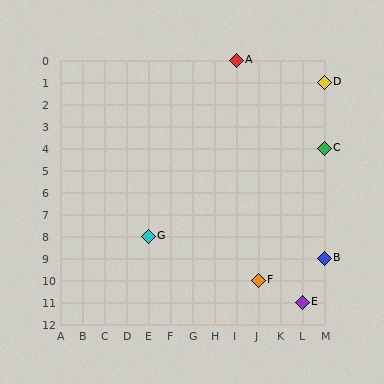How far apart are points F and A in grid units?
Points F and A are 1 column and 10 rows apart (about 10.0 grid units diagonally).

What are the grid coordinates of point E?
Point E is at grid coordinates (L, 11).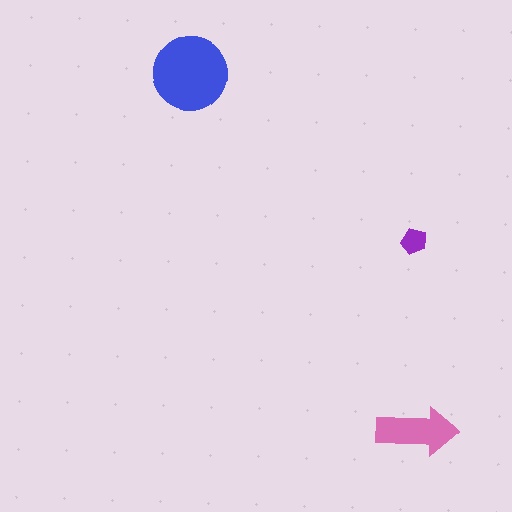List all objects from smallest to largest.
The purple pentagon, the pink arrow, the blue circle.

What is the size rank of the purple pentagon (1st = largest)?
3rd.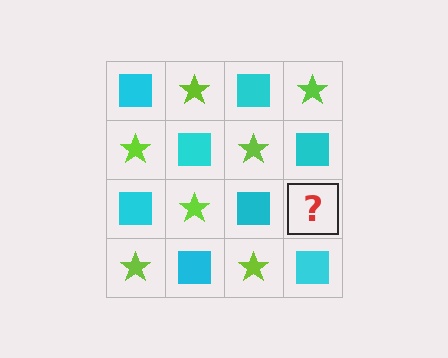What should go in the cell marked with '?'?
The missing cell should contain a lime star.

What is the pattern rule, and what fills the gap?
The rule is that it alternates cyan square and lime star in a checkerboard pattern. The gap should be filled with a lime star.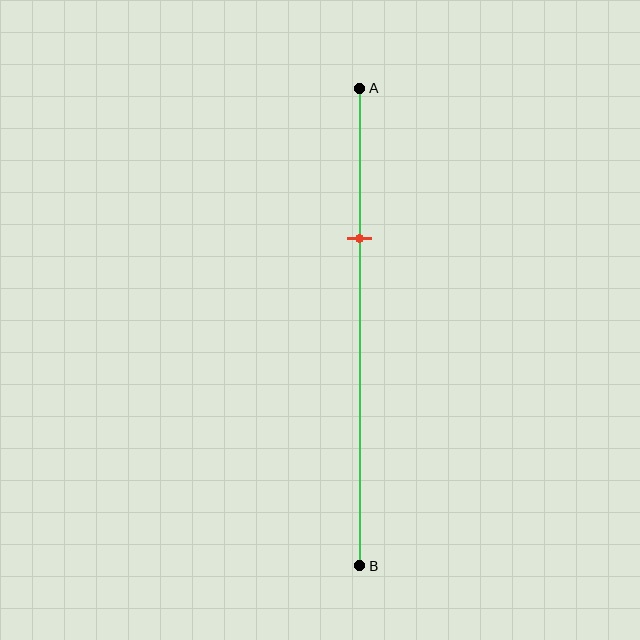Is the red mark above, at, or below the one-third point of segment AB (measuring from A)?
The red mark is approximately at the one-third point of segment AB.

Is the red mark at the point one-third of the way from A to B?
Yes, the mark is approximately at the one-third point.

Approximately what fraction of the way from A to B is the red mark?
The red mark is approximately 30% of the way from A to B.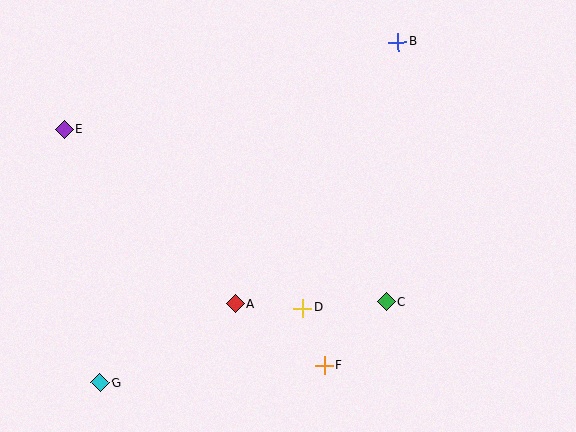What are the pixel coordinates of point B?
Point B is at (398, 42).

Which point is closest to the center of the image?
Point D at (303, 308) is closest to the center.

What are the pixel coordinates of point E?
Point E is at (64, 130).